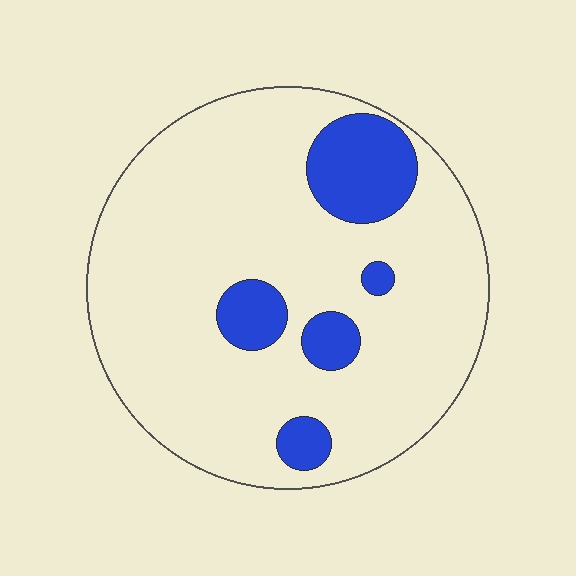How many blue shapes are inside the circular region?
5.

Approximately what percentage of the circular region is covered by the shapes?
Approximately 15%.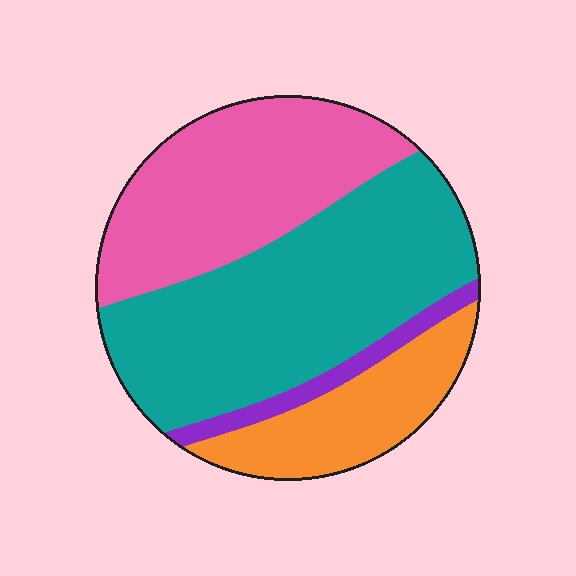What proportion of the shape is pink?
Pink covers around 30% of the shape.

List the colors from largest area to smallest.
From largest to smallest: teal, pink, orange, purple.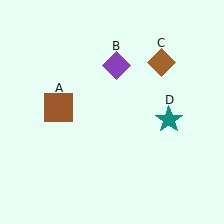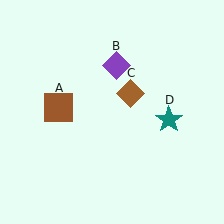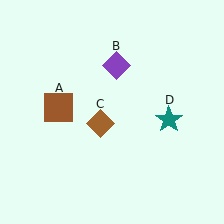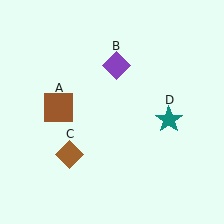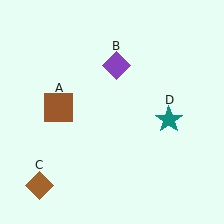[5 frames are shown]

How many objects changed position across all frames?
1 object changed position: brown diamond (object C).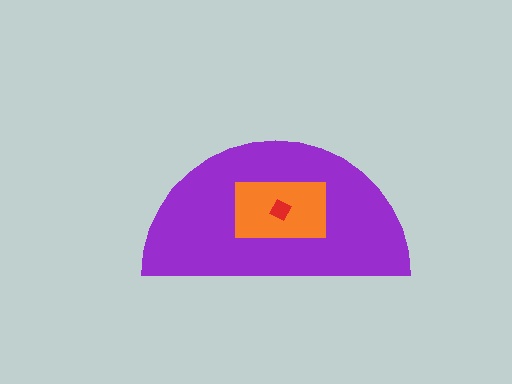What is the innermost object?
The red diamond.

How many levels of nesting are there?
3.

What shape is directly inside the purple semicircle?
The orange rectangle.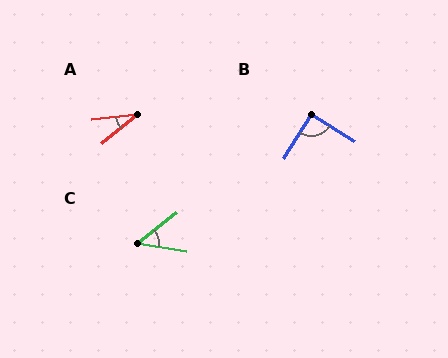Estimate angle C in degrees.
Approximately 48 degrees.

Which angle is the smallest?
A, at approximately 32 degrees.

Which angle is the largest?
B, at approximately 90 degrees.